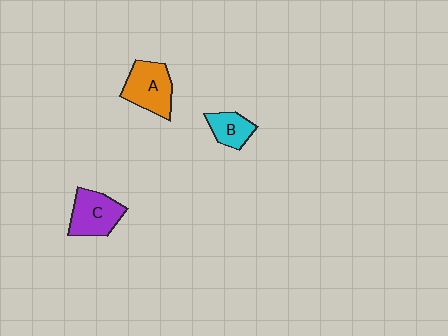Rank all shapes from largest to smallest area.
From largest to smallest: A (orange), C (purple), B (cyan).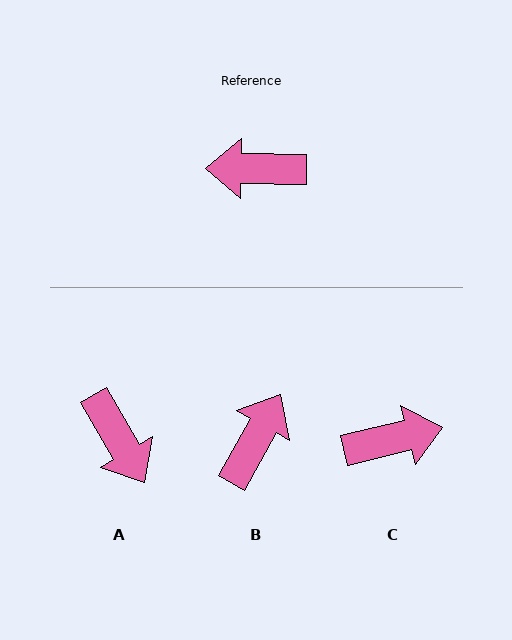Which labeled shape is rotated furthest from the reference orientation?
C, about 166 degrees away.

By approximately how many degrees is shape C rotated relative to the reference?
Approximately 166 degrees clockwise.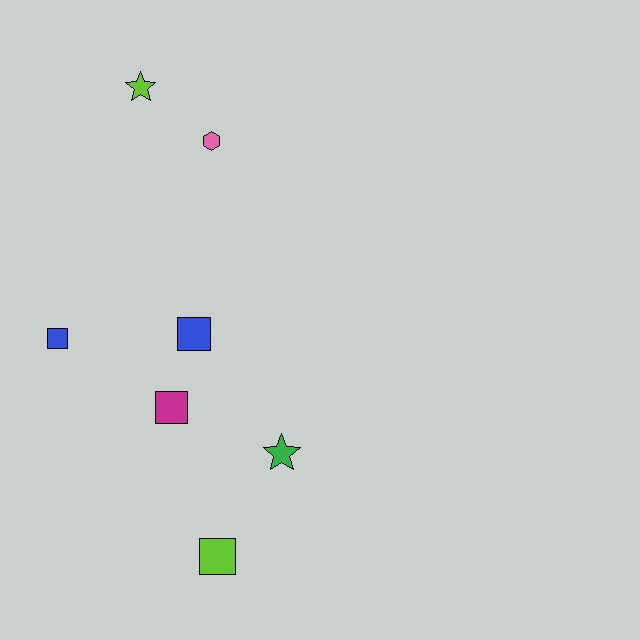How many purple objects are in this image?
There are no purple objects.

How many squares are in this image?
There are 4 squares.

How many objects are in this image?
There are 7 objects.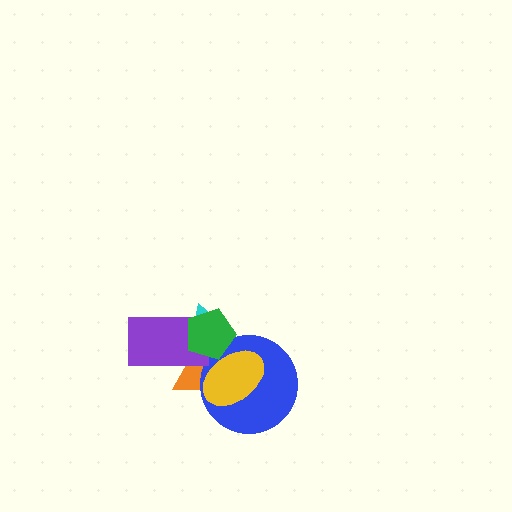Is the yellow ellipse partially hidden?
No, no other shape covers it.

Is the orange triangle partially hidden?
Yes, it is partially covered by another shape.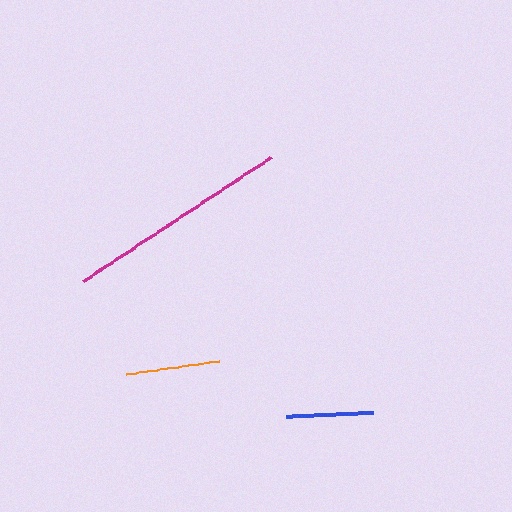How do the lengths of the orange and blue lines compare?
The orange and blue lines are approximately the same length.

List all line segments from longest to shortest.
From longest to shortest: magenta, orange, blue.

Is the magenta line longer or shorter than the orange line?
The magenta line is longer than the orange line.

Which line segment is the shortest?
The blue line is the shortest at approximately 87 pixels.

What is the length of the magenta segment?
The magenta segment is approximately 225 pixels long.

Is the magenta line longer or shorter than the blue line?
The magenta line is longer than the blue line.